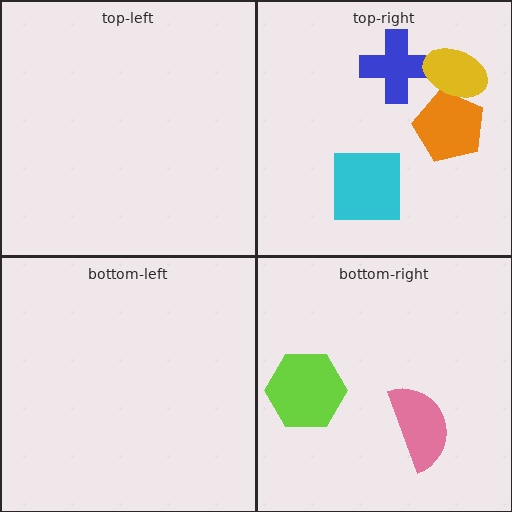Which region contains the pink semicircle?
The bottom-right region.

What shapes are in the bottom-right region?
The pink semicircle, the lime hexagon.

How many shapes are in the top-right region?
4.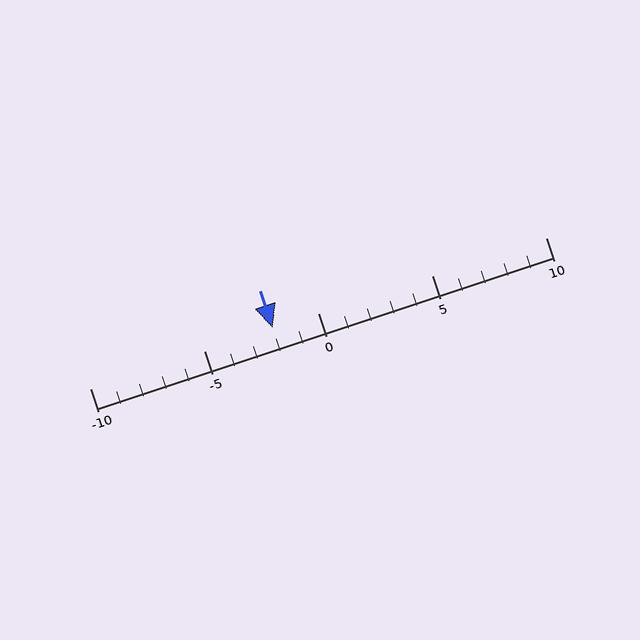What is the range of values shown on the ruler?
The ruler shows values from -10 to 10.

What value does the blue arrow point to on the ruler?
The blue arrow points to approximately -2.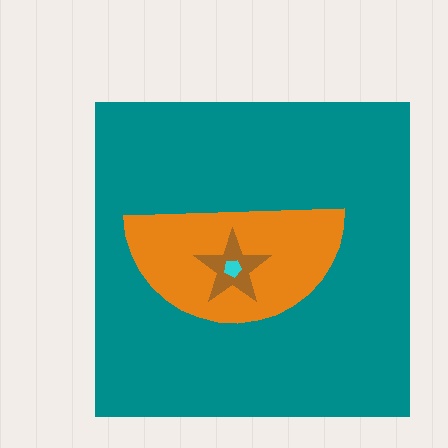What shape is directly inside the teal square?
The orange semicircle.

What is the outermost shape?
The teal square.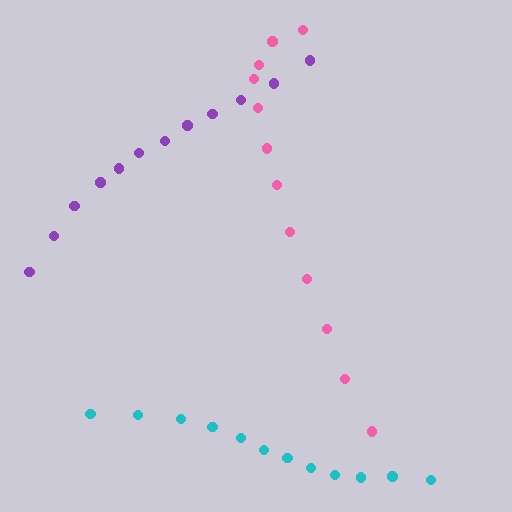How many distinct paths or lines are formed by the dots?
There are 3 distinct paths.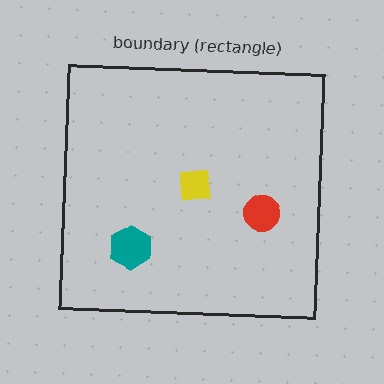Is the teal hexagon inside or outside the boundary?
Inside.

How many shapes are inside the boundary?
3 inside, 0 outside.